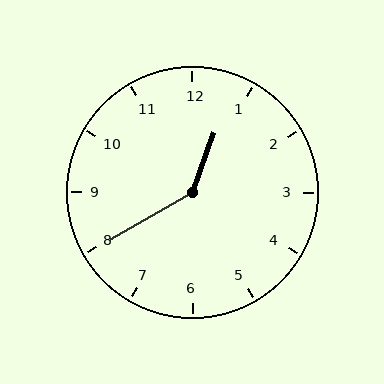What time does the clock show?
12:40.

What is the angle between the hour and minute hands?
Approximately 140 degrees.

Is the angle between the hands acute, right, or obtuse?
It is obtuse.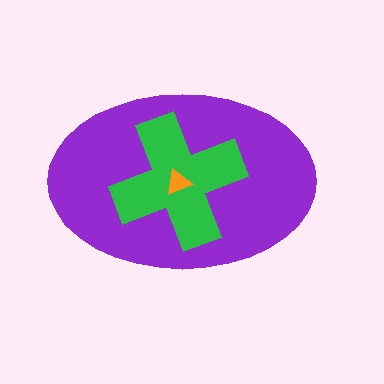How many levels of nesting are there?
3.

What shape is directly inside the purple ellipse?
The green cross.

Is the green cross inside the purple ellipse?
Yes.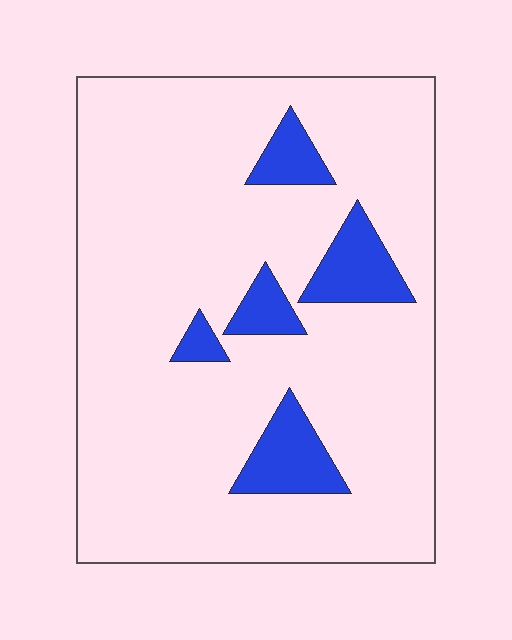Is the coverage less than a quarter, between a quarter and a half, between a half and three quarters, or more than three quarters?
Less than a quarter.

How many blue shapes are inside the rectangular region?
5.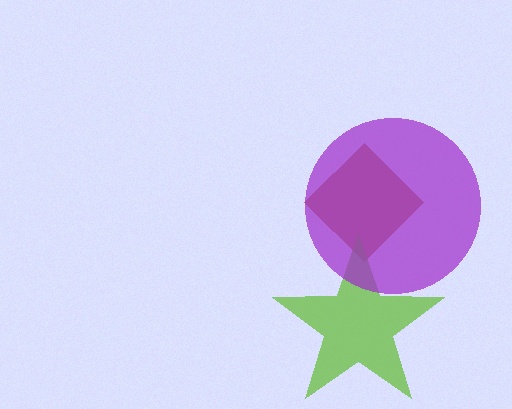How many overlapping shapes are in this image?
There are 3 overlapping shapes in the image.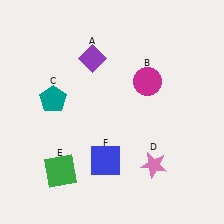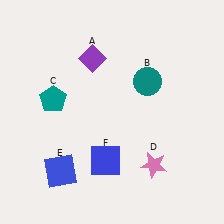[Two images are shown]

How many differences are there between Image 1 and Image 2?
There are 2 differences between the two images.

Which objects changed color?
B changed from magenta to teal. E changed from green to blue.